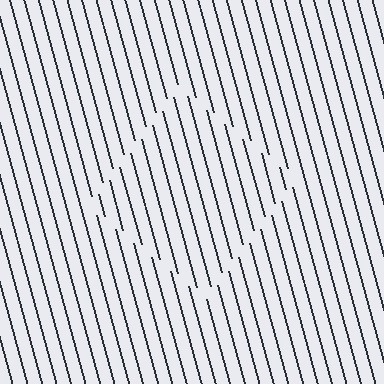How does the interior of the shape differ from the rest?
The interior of the shape contains the same grating, shifted by half a period — the contour is defined by the phase discontinuity where line-ends from the inner and outer gratings abut.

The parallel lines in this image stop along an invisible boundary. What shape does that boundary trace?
An illusory square. The interior of the shape contains the same grating, shifted by half a period — the contour is defined by the phase discontinuity where line-ends from the inner and outer gratings abut.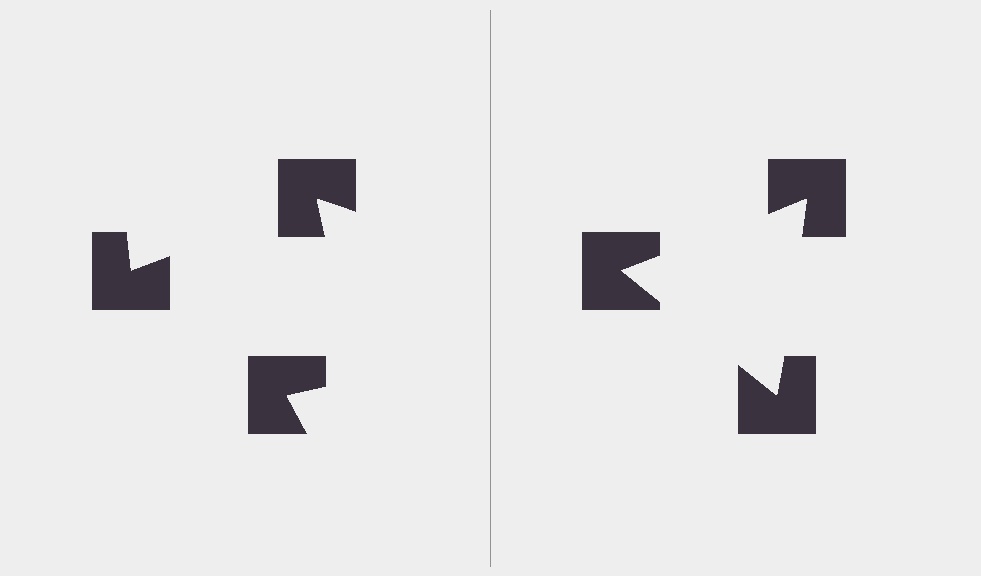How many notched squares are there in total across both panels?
6 — 3 on each side.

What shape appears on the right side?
An illusory triangle.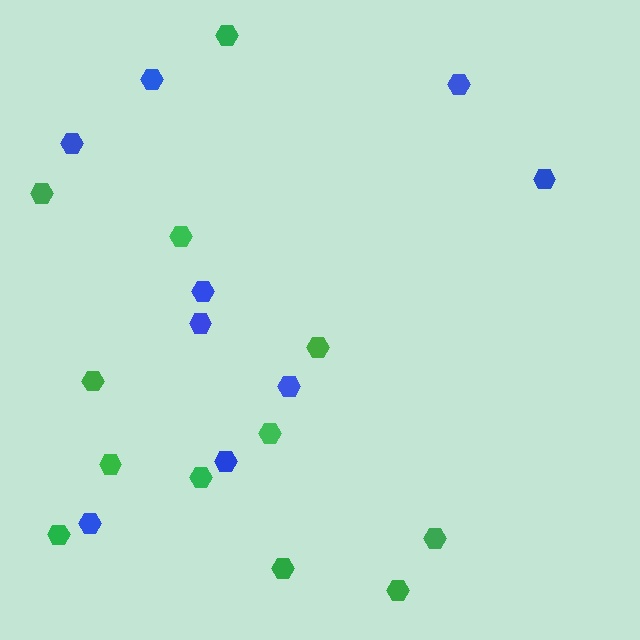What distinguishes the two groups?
There are 2 groups: one group of blue hexagons (9) and one group of green hexagons (12).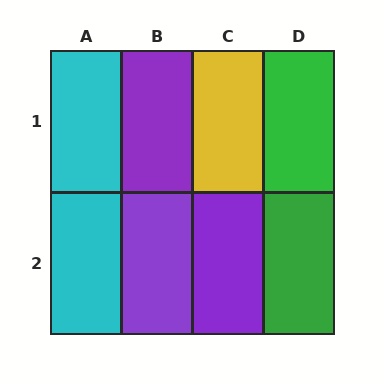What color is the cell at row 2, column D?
Green.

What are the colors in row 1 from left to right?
Cyan, purple, yellow, green.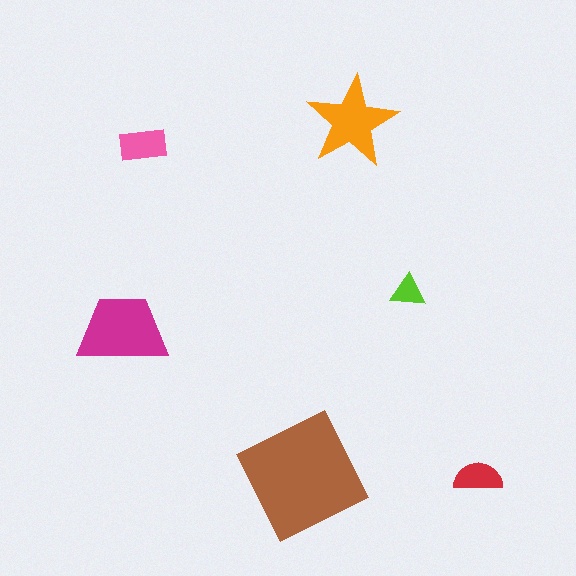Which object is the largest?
The brown square.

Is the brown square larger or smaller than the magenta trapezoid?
Larger.